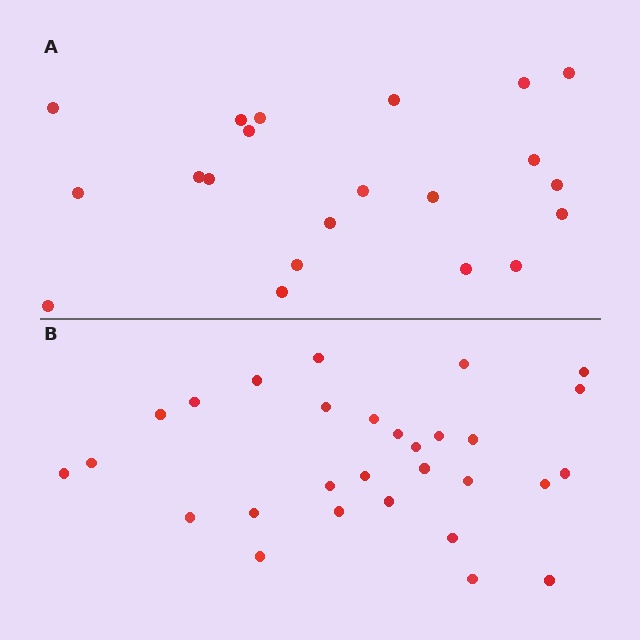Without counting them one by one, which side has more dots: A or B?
Region B (the bottom region) has more dots.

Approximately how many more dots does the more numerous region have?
Region B has roughly 8 or so more dots than region A.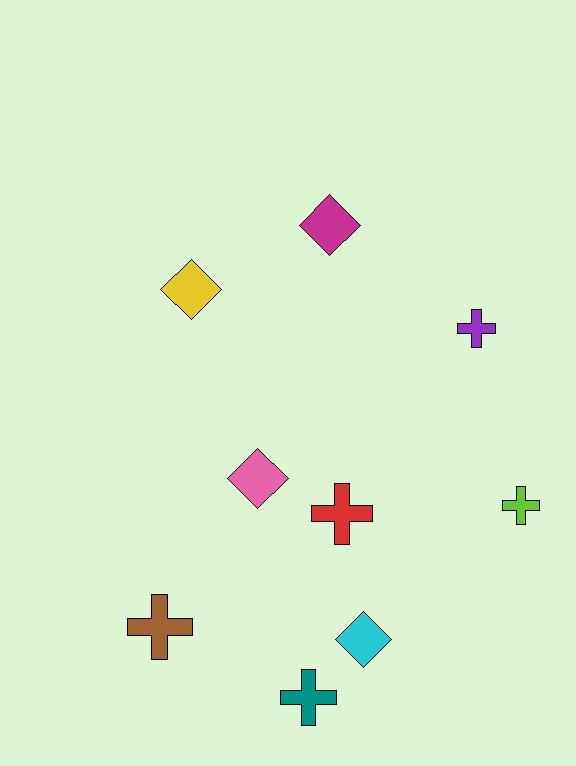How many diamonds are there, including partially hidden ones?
There are 4 diamonds.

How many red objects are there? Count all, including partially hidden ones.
There is 1 red object.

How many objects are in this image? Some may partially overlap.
There are 9 objects.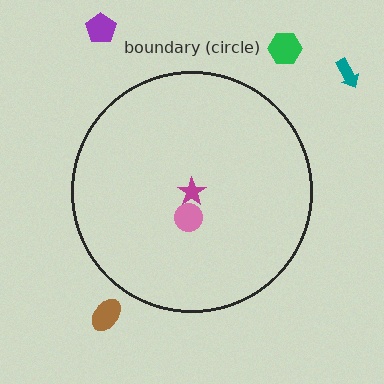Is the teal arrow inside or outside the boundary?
Outside.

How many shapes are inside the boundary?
2 inside, 4 outside.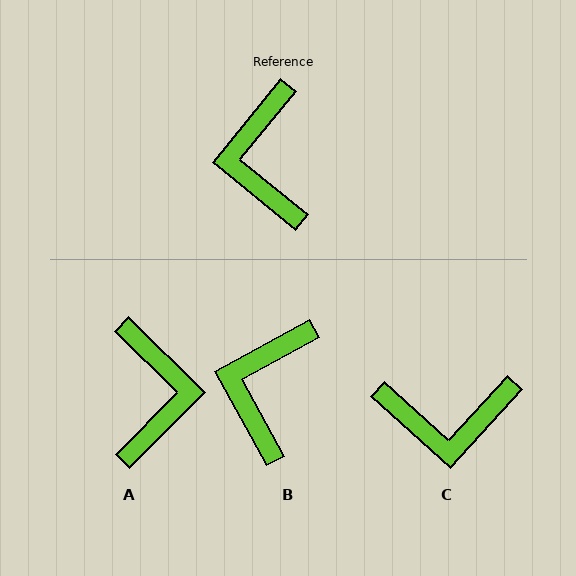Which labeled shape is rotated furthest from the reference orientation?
A, about 175 degrees away.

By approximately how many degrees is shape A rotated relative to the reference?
Approximately 175 degrees counter-clockwise.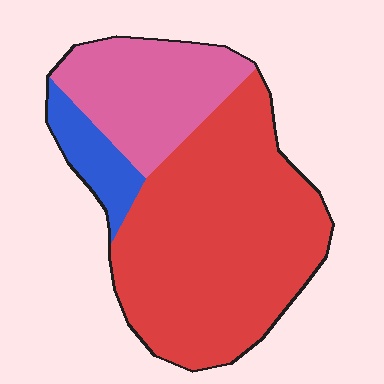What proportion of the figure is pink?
Pink takes up between a quarter and a half of the figure.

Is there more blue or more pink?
Pink.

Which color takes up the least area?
Blue, at roughly 10%.